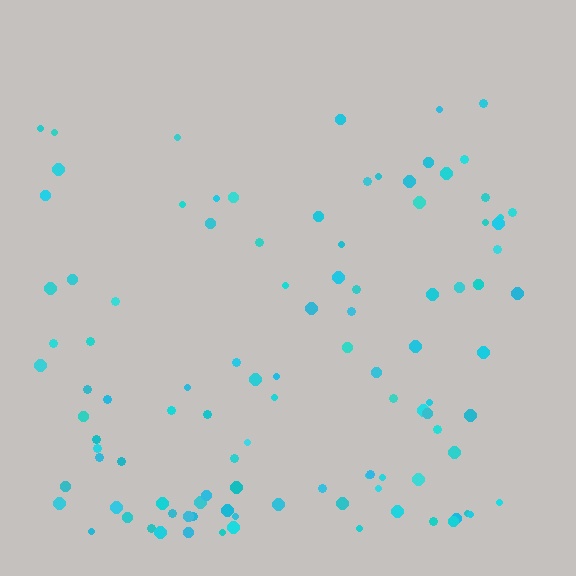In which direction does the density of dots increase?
From top to bottom, with the bottom side densest.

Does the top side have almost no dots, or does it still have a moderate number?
Still a moderate number, just noticeably fewer than the bottom.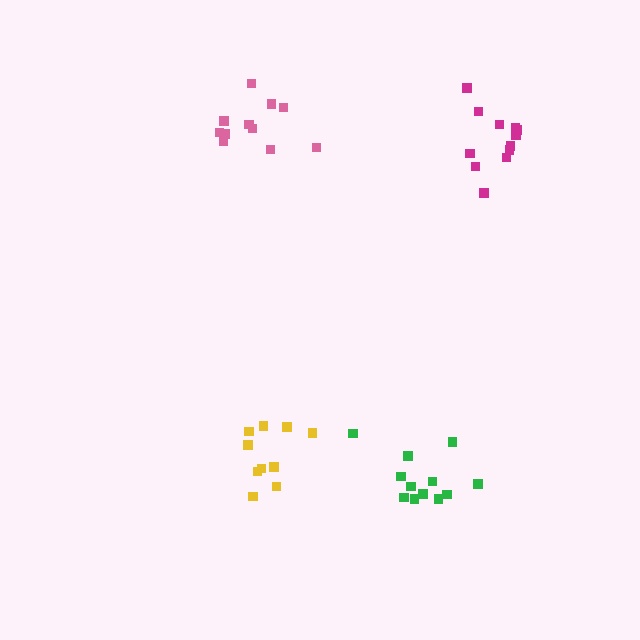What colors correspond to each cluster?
The clusters are colored: pink, magenta, green, yellow.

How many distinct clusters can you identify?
There are 4 distinct clusters.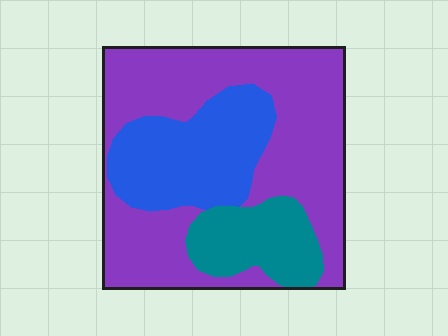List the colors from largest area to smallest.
From largest to smallest: purple, blue, teal.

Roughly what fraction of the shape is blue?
Blue covers roughly 25% of the shape.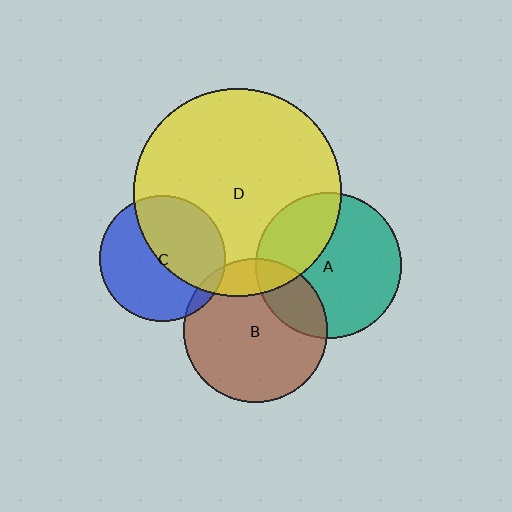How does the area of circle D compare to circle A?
Approximately 2.0 times.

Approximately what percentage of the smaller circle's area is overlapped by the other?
Approximately 50%.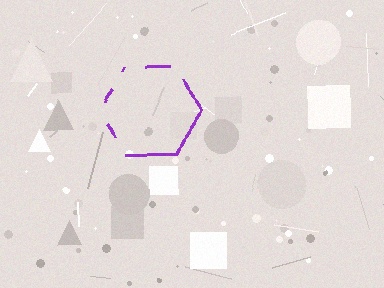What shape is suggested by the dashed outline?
The dashed outline suggests a hexagon.